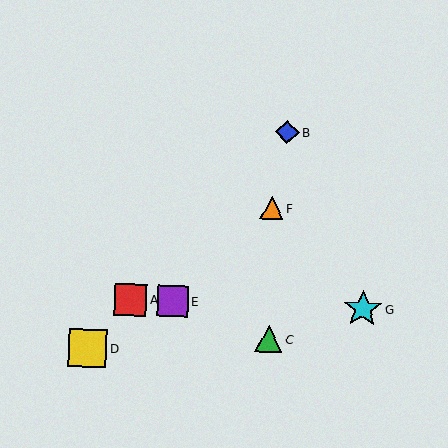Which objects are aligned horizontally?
Objects A, E, G are aligned horizontally.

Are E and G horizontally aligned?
Yes, both are at y≈301.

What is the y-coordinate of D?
Object D is at y≈348.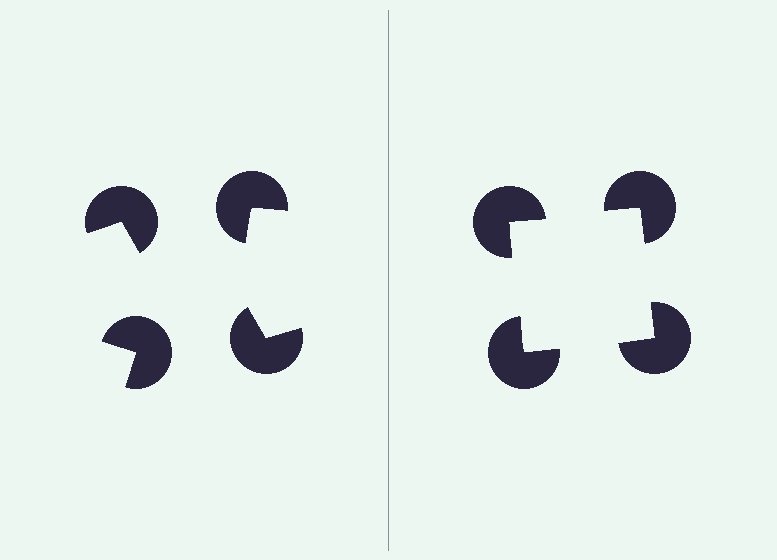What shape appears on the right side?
An illusory square.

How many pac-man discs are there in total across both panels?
8 — 4 on each side.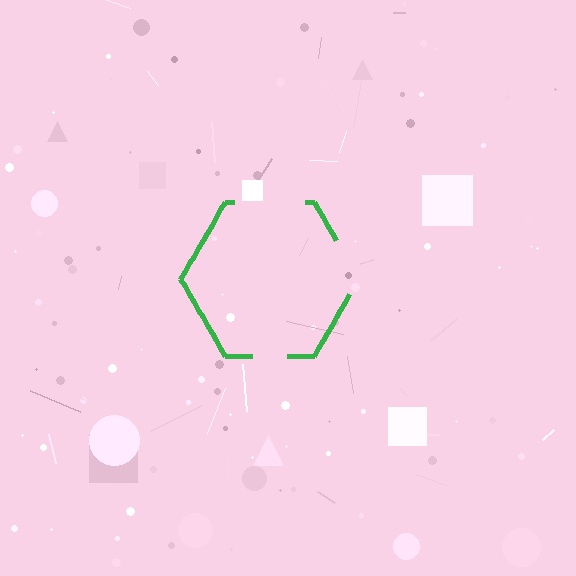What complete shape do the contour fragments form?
The contour fragments form a hexagon.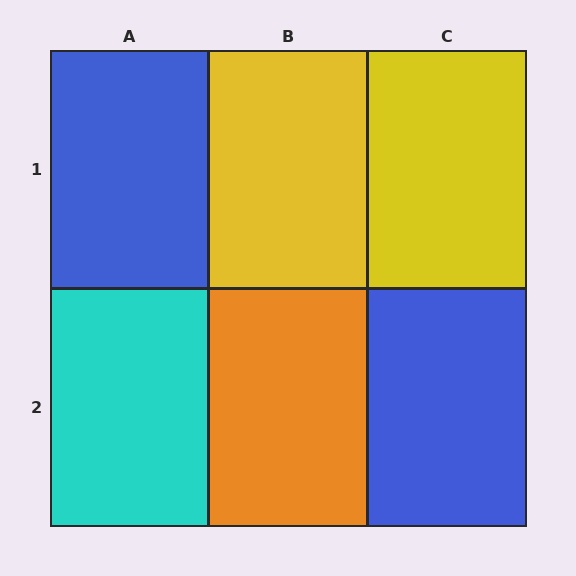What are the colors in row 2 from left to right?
Cyan, orange, blue.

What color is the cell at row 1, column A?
Blue.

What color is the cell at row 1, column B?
Yellow.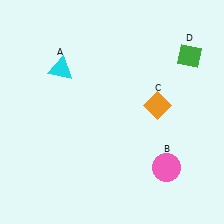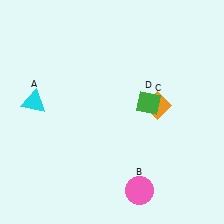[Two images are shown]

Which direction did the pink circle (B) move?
The pink circle (B) moved left.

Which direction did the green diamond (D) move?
The green diamond (D) moved down.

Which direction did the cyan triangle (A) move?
The cyan triangle (A) moved down.